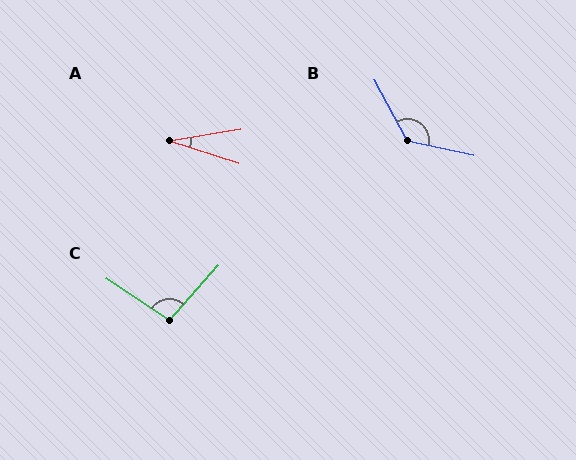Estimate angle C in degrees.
Approximately 98 degrees.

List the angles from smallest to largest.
A (28°), C (98°), B (131°).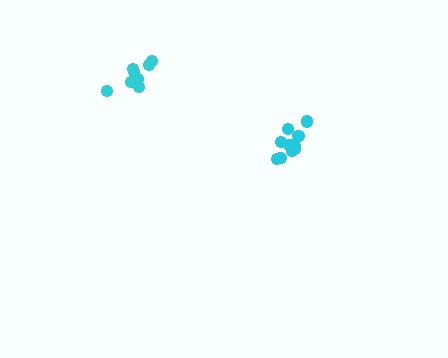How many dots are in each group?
Group 1: 8 dots, Group 2: 11 dots (19 total).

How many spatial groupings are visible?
There are 2 spatial groupings.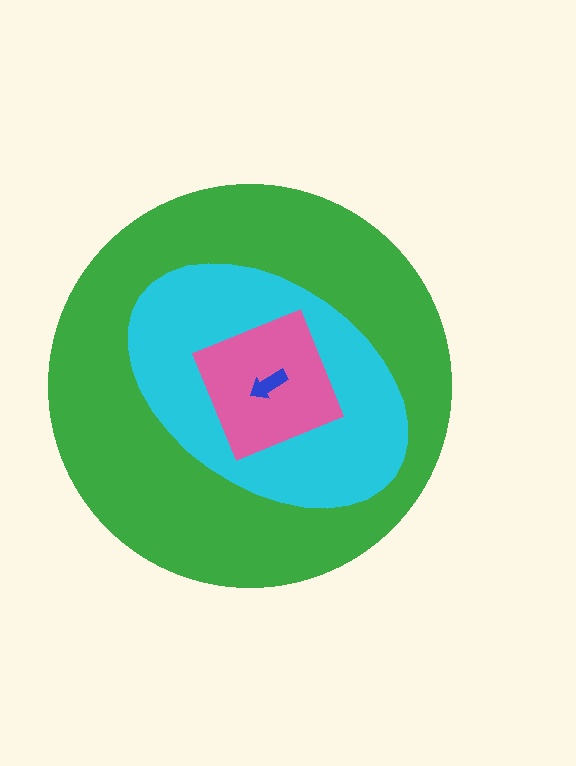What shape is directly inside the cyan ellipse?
The pink diamond.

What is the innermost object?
The blue arrow.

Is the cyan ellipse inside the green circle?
Yes.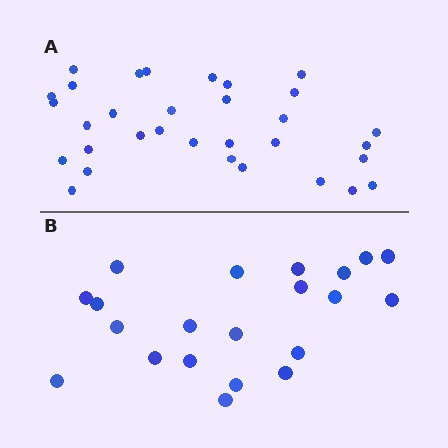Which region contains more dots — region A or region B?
Region A (the top region) has more dots.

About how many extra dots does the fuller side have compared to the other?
Region A has roughly 12 or so more dots than region B.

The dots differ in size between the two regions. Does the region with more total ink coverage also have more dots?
No. Region B has more total ink coverage because its dots are larger, but region A actually contains more individual dots. Total area can be misleading — the number of items is what matters here.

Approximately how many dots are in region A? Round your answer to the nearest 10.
About 30 dots. (The exact count is 32, which rounds to 30.)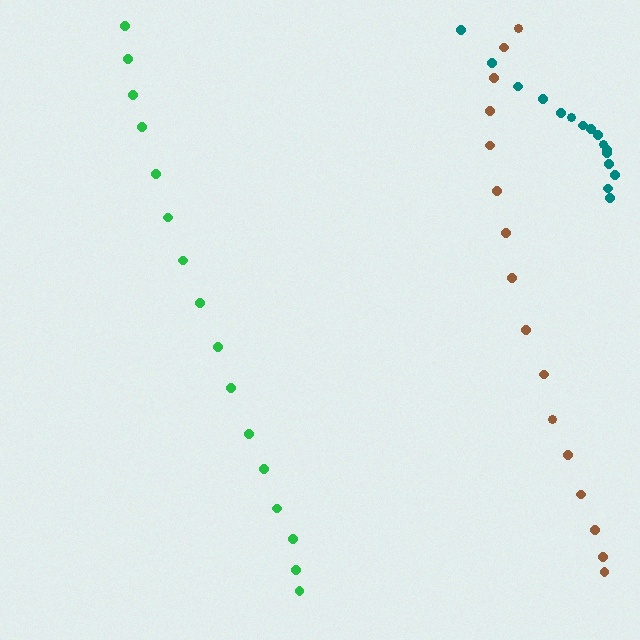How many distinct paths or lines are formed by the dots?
There are 3 distinct paths.